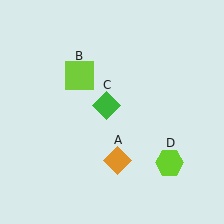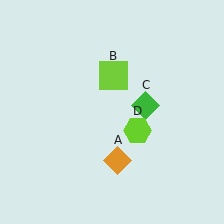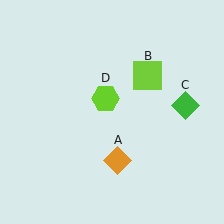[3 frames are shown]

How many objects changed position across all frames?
3 objects changed position: lime square (object B), green diamond (object C), lime hexagon (object D).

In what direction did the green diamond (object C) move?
The green diamond (object C) moved right.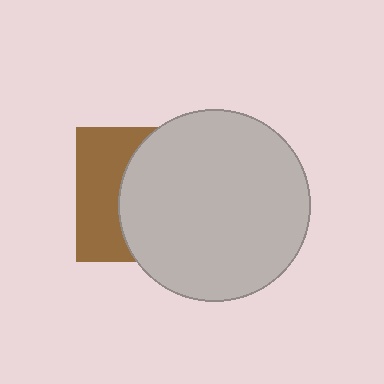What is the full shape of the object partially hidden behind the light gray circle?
The partially hidden object is a brown square.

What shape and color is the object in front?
The object in front is a light gray circle.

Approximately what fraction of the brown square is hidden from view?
Roughly 62% of the brown square is hidden behind the light gray circle.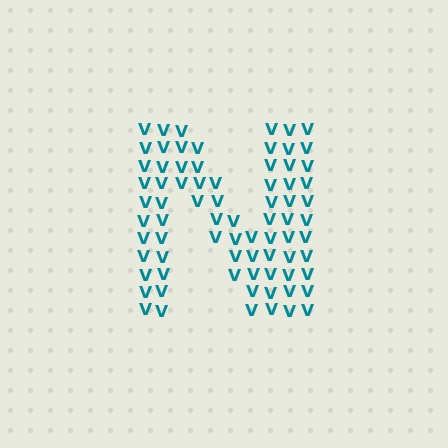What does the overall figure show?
The overall figure shows the letter N.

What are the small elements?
The small elements are letter V's.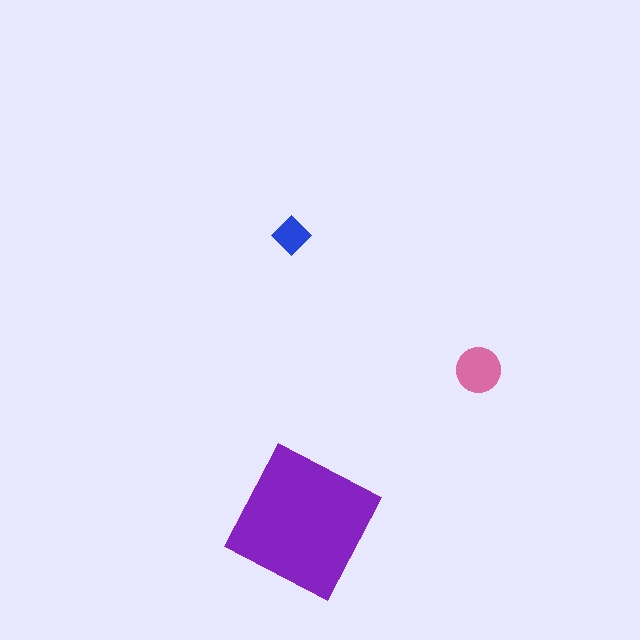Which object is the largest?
The purple square.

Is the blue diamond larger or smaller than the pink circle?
Smaller.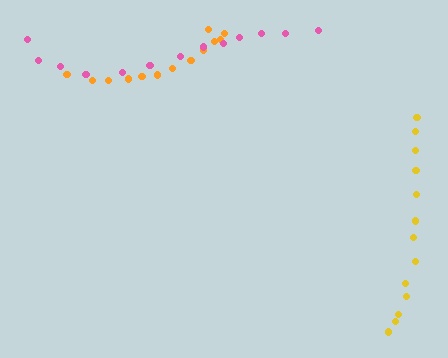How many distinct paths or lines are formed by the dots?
There are 3 distinct paths.